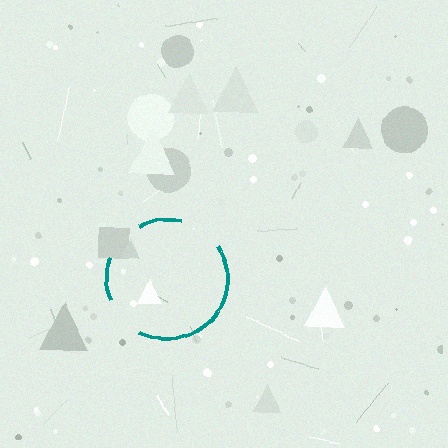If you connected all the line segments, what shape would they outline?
They would outline a circle.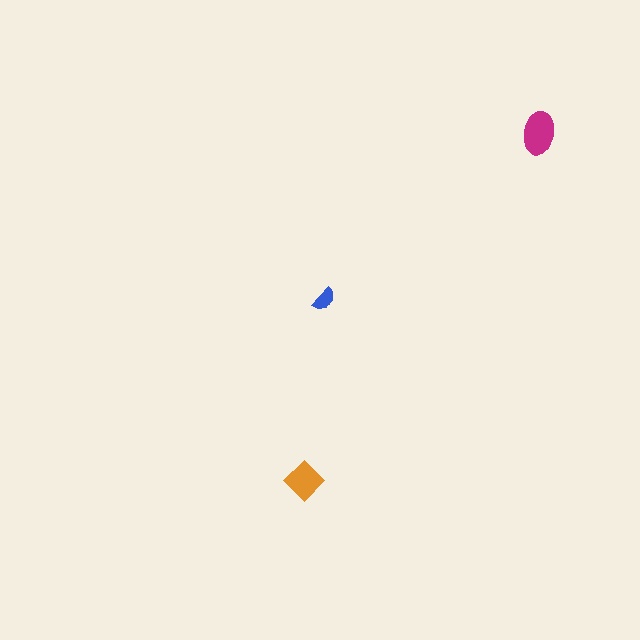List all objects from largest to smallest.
The magenta ellipse, the orange diamond, the blue semicircle.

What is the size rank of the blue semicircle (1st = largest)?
3rd.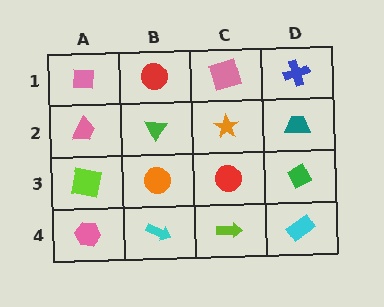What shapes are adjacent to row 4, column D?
A green diamond (row 3, column D), a lime arrow (row 4, column C).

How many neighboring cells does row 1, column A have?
2.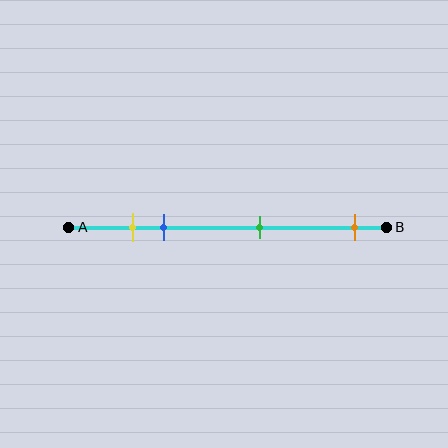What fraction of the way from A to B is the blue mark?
The blue mark is approximately 30% (0.3) of the way from A to B.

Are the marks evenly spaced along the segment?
No, the marks are not evenly spaced.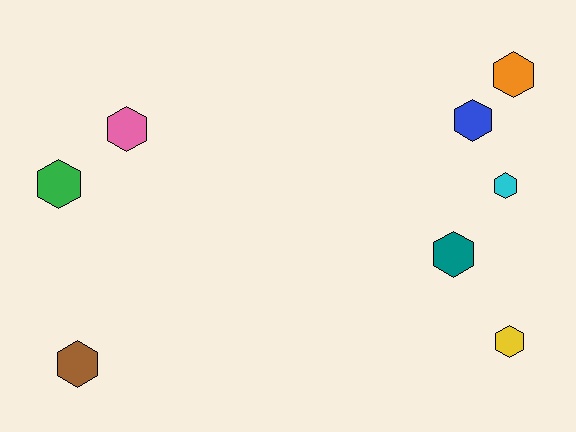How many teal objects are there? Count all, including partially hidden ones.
There is 1 teal object.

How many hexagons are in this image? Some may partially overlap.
There are 8 hexagons.